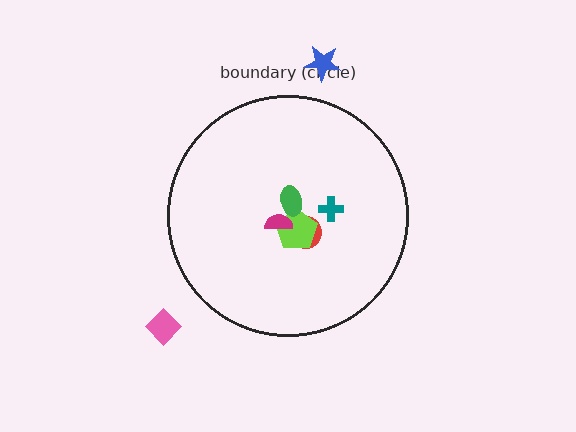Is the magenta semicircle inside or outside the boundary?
Inside.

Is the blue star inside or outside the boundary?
Outside.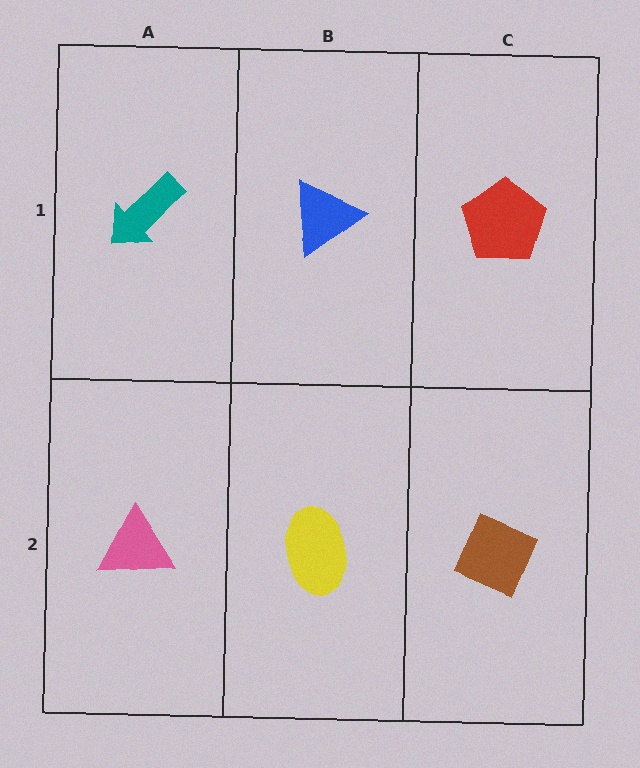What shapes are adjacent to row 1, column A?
A pink triangle (row 2, column A), a blue triangle (row 1, column B).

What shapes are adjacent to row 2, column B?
A blue triangle (row 1, column B), a pink triangle (row 2, column A), a brown diamond (row 2, column C).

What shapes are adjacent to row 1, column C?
A brown diamond (row 2, column C), a blue triangle (row 1, column B).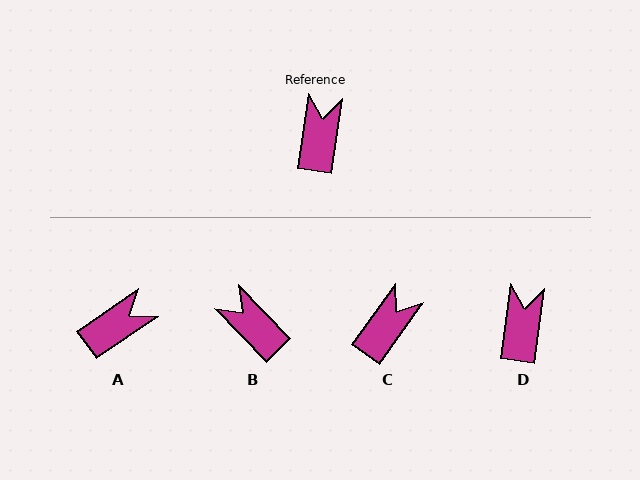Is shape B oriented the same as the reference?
No, it is off by about 52 degrees.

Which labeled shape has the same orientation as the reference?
D.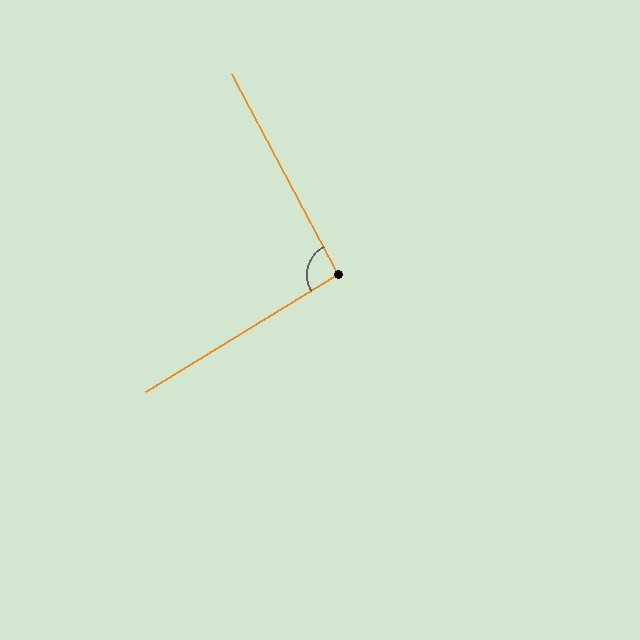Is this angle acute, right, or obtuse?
It is approximately a right angle.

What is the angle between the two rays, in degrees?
Approximately 93 degrees.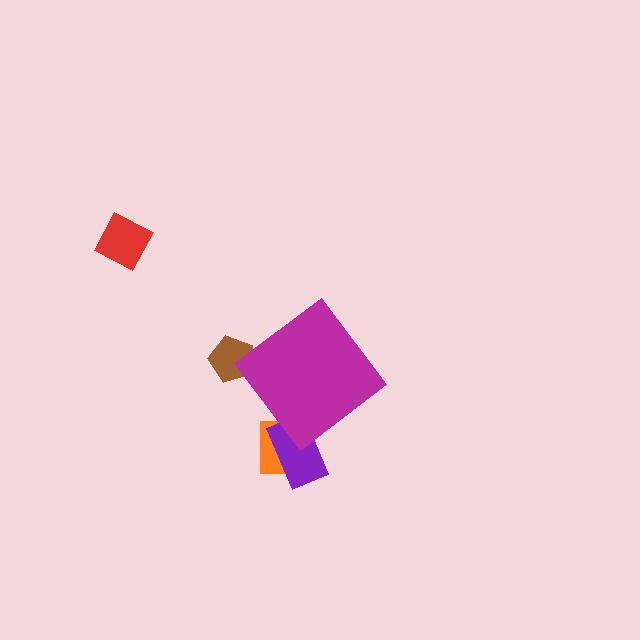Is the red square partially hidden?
No, the red square is fully visible.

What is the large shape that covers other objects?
A magenta diamond.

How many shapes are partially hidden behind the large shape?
3 shapes are partially hidden.